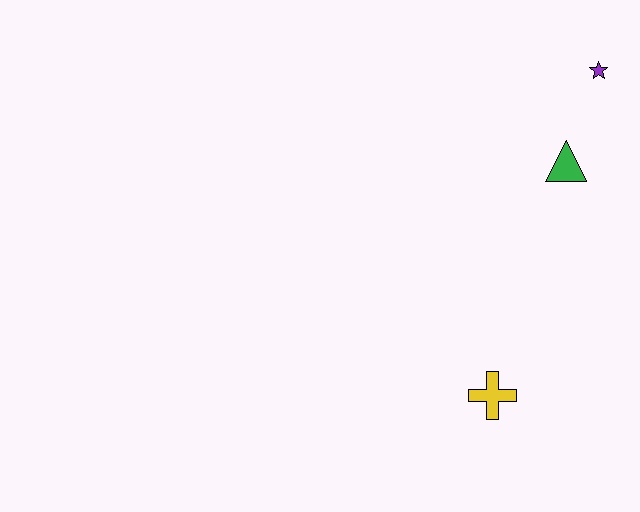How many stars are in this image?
There is 1 star.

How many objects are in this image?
There are 3 objects.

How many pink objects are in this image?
There are no pink objects.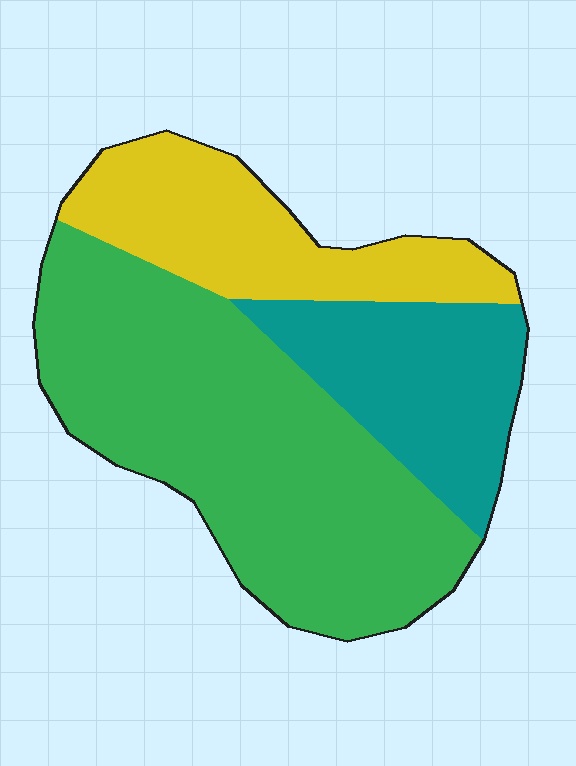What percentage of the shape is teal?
Teal covers roughly 20% of the shape.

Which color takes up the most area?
Green, at roughly 55%.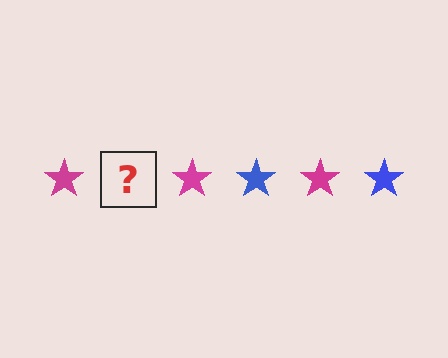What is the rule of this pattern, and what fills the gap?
The rule is that the pattern cycles through magenta, blue stars. The gap should be filled with a blue star.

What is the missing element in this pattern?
The missing element is a blue star.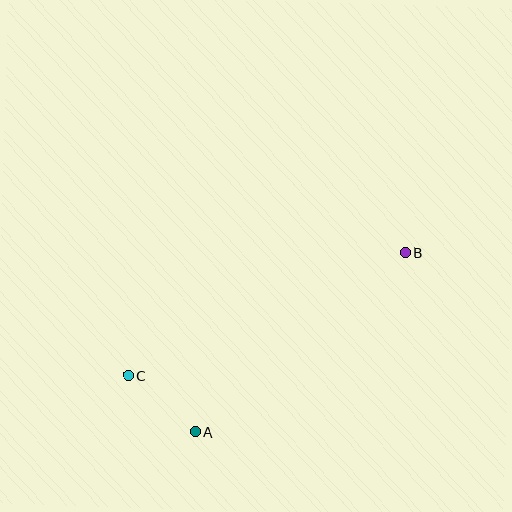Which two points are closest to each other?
Points A and C are closest to each other.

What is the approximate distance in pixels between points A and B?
The distance between A and B is approximately 276 pixels.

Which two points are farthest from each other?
Points B and C are farthest from each other.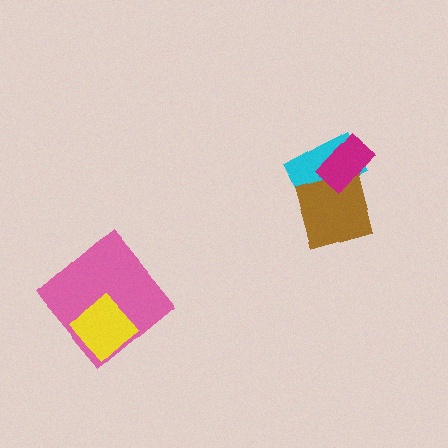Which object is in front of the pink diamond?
The yellow diamond is in front of the pink diamond.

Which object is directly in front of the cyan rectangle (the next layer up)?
The brown diamond is directly in front of the cyan rectangle.